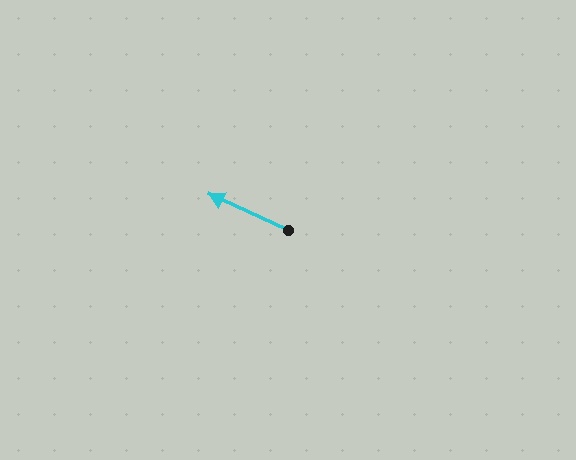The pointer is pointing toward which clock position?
Roughly 10 o'clock.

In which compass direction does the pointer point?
Northwest.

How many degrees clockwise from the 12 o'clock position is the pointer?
Approximately 294 degrees.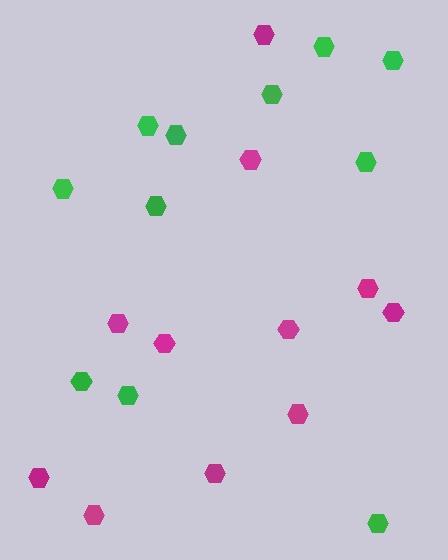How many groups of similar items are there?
There are 2 groups: one group of green hexagons (11) and one group of magenta hexagons (11).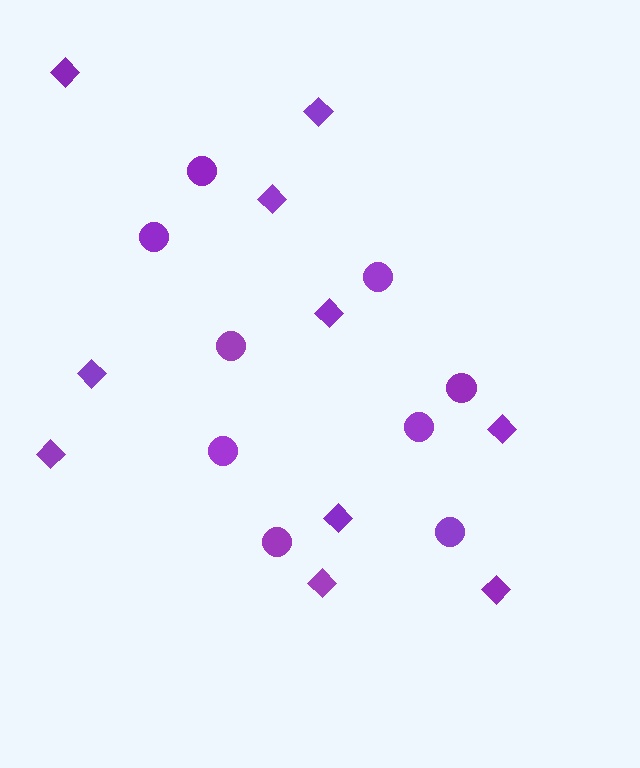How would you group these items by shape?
There are 2 groups: one group of diamonds (10) and one group of circles (9).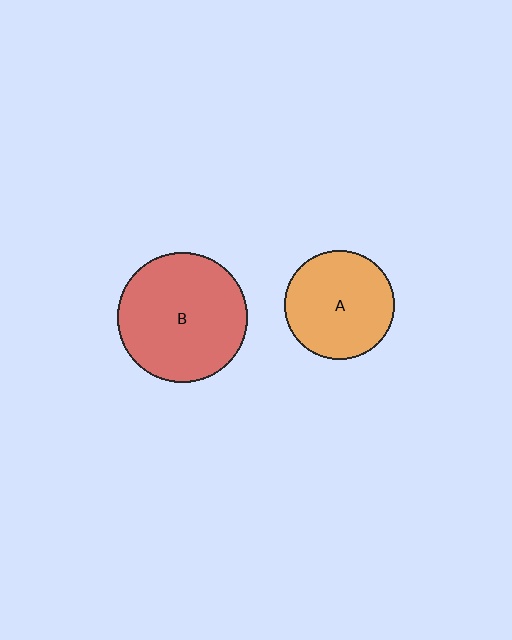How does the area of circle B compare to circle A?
Approximately 1.4 times.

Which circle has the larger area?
Circle B (red).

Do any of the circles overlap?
No, none of the circles overlap.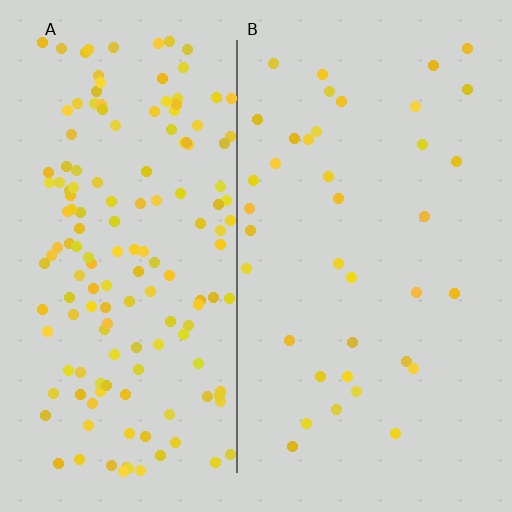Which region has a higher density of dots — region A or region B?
A (the left).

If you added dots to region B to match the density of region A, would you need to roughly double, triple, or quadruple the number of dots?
Approximately quadruple.